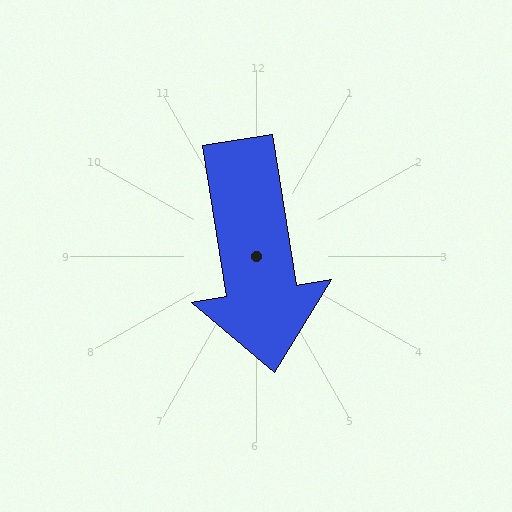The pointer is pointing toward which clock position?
Roughly 6 o'clock.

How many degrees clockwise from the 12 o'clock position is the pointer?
Approximately 171 degrees.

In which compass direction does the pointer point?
South.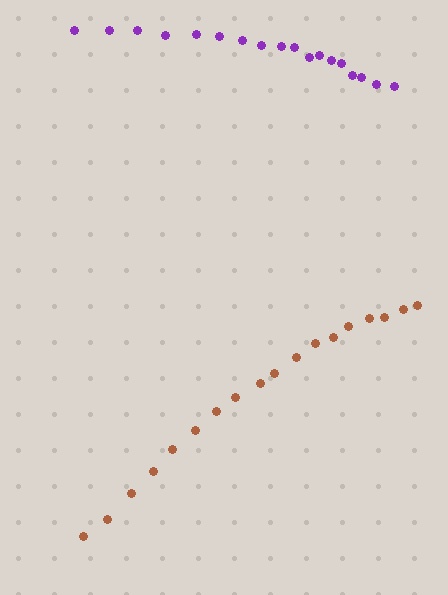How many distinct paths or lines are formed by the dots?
There are 2 distinct paths.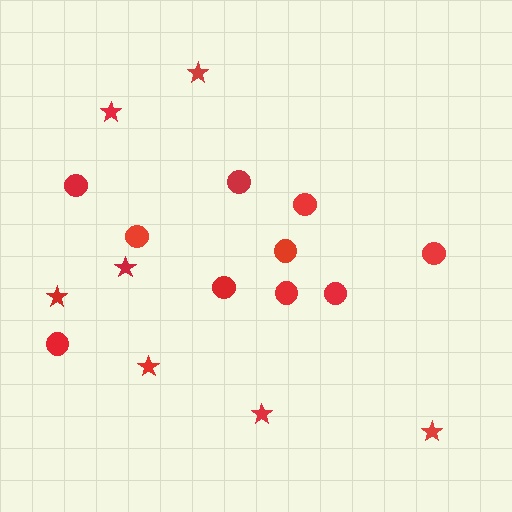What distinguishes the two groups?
There are 2 groups: one group of stars (7) and one group of circles (10).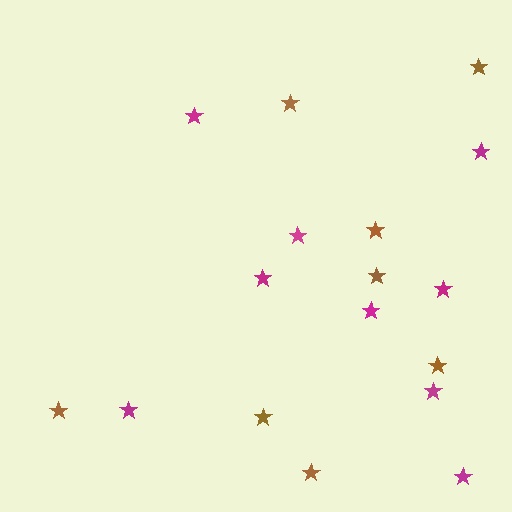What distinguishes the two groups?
There are 2 groups: one group of magenta stars (9) and one group of brown stars (8).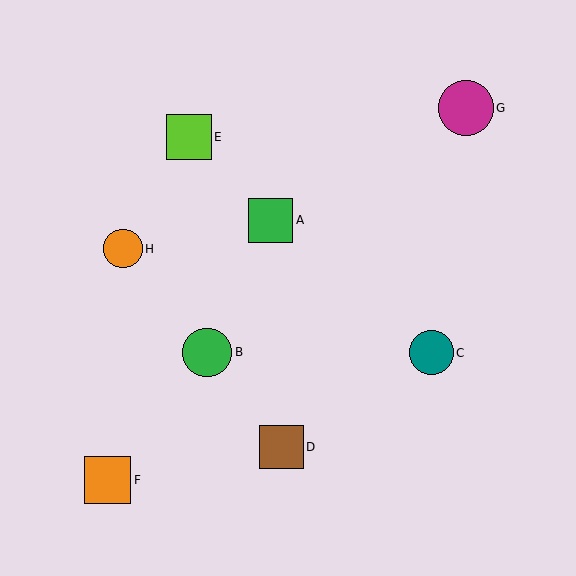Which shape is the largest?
The magenta circle (labeled G) is the largest.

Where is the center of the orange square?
The center of the orange square is at (108, 480).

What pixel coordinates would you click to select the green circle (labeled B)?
Click at (207, 352) to select the green circle B.